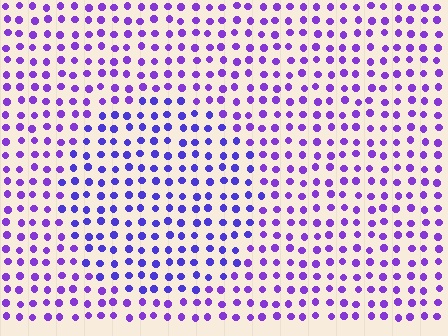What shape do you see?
I see a circle.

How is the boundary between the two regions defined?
The boundary is defined purely by a slight shift in hue (about 22 degrees). Spacing, size, and orientation are identical on both sides.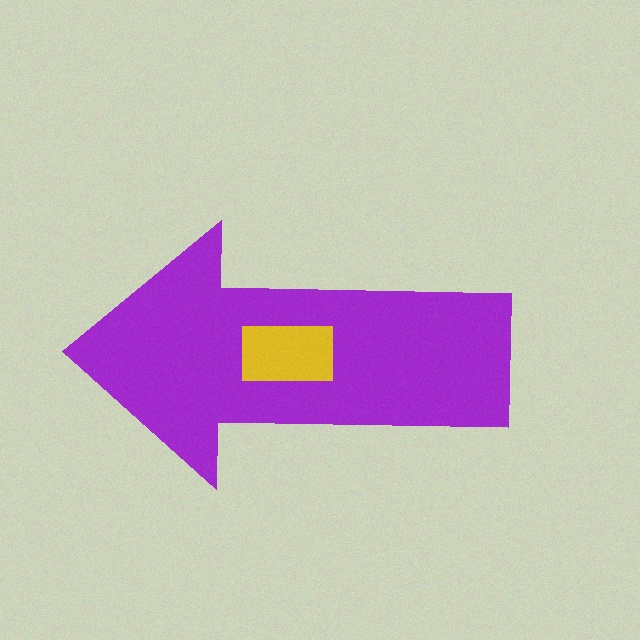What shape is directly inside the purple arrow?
The yellow rectangle.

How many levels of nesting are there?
2.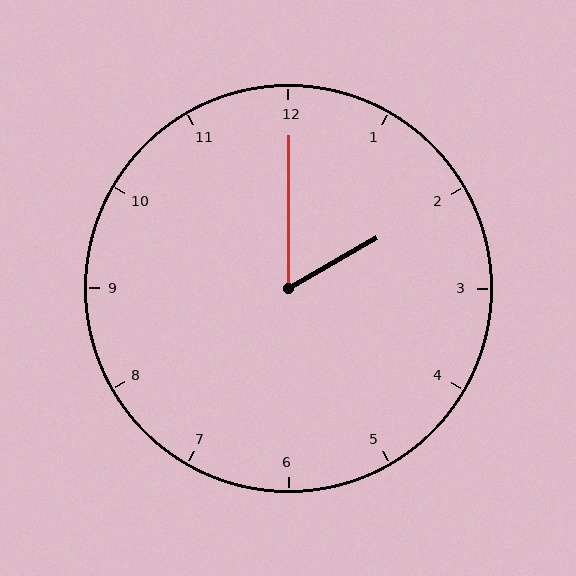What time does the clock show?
2:00.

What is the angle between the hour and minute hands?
Approximately 60 degrees.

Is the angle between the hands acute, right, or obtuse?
It is acute.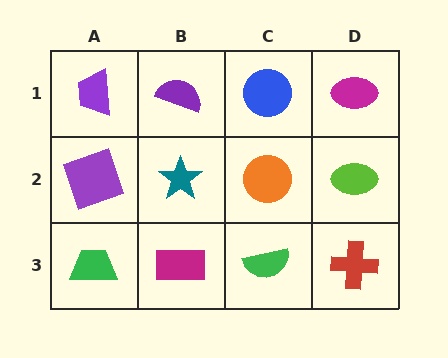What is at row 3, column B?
A magenta rectangle.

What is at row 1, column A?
A purple trapezoid.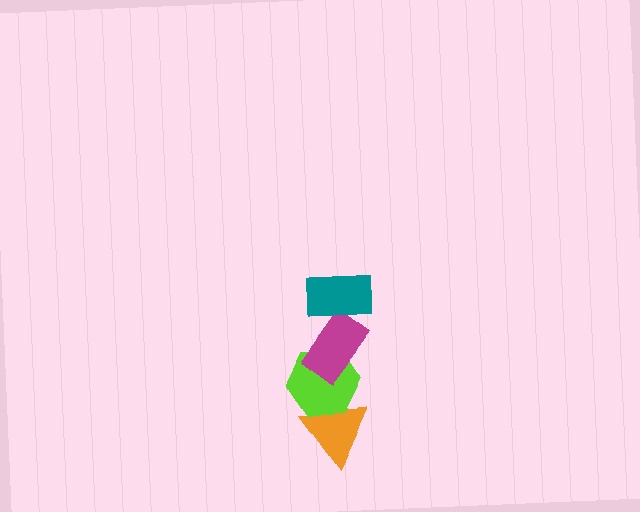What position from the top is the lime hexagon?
The lime hexagon is 3rd from the top.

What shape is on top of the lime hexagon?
The magenta rectangle is on top of the lime hexagon.